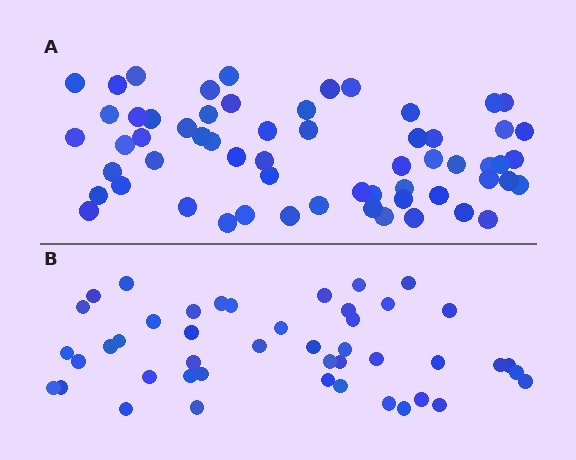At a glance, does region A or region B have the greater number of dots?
Region A (the top region) has more dots.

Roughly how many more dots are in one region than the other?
Region A has approximately 15 more dots than region B.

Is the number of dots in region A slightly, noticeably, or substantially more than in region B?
Region A has noticeably more, but not dramatically so. The ratio is roughly 1.3 to 1.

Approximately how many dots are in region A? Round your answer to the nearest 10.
About 60 dots.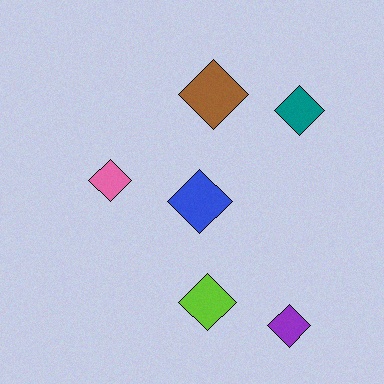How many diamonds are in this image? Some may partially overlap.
There are 6 diamonds.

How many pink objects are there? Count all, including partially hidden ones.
There is 1 pink object.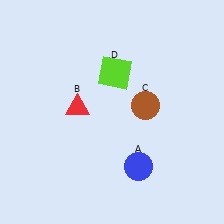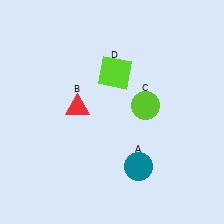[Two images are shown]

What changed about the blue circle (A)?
In Image 1, A is blue. In Image 2, it changed to teal.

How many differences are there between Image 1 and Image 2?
There are 2 differences between the two images.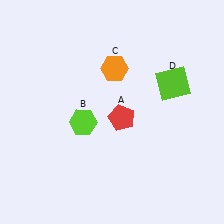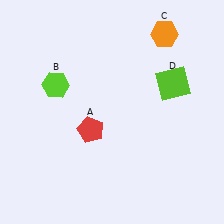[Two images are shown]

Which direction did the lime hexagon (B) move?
The lime hexagon (B) moved up.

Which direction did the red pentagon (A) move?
The red pentagon (A) moved left.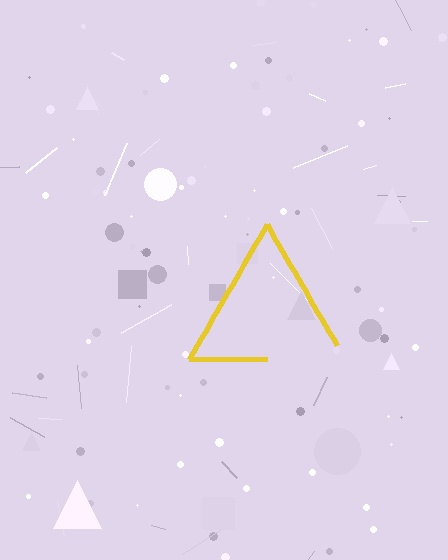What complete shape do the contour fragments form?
The contour fragments form a triangle.